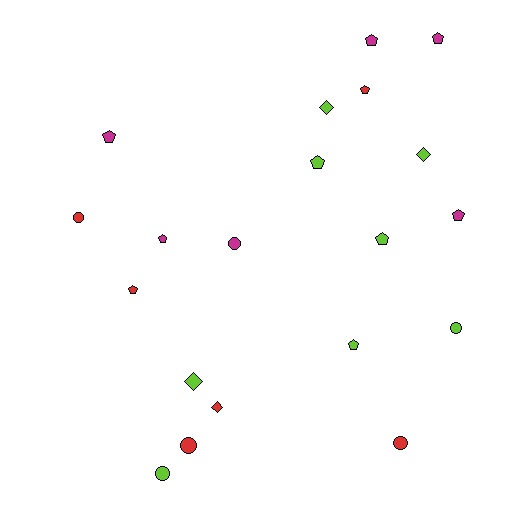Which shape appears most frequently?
Pentagon, with 10 objects.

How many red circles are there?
There are 3 red circles.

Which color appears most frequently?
Lime, with 8 objects.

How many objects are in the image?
There are 20 objects.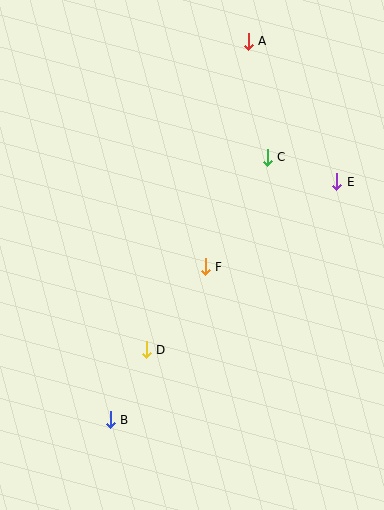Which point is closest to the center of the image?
Point F at (205, 267) is closest to the center.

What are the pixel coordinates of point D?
Point D is at (146, 350).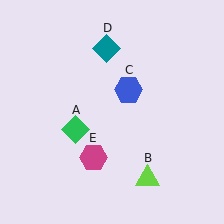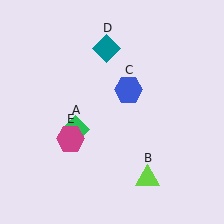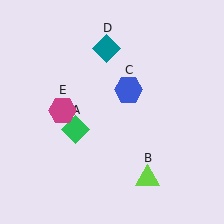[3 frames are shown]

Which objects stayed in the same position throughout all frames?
Green diamond (object A) and lime triangle (object B) and blue hexagon (object C) and teal diamond (object D) remained stationary.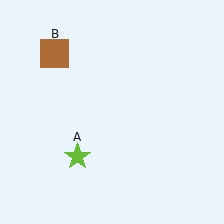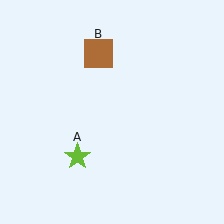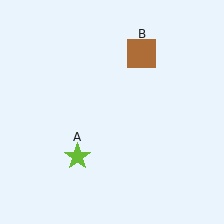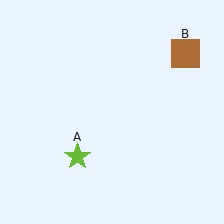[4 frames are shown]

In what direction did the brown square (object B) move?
The brown square (object B) moved right.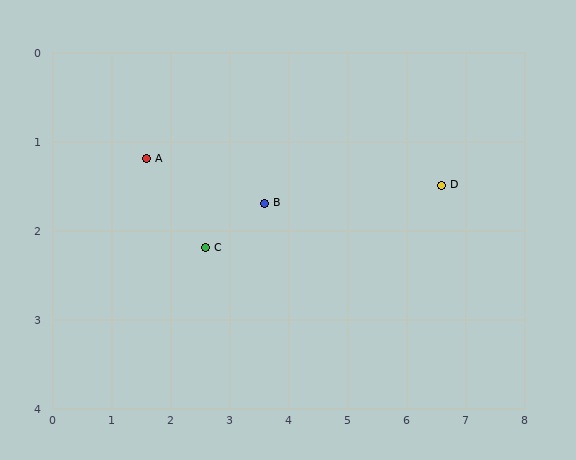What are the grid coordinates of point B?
Point B is at approximately (3.6, 1.7).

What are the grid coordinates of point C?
Point C is at approximately (2.6, 2.2).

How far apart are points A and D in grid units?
Points A and D are about 5.0 grid units apart.